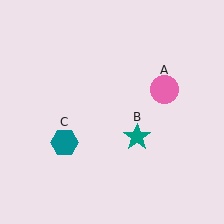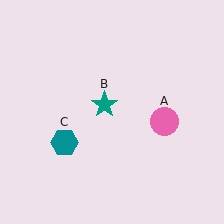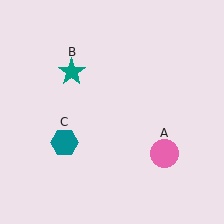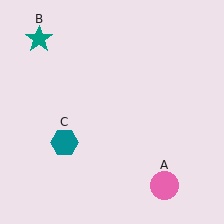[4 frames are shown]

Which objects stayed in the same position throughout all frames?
Teal hexagon (object C) remained stationary.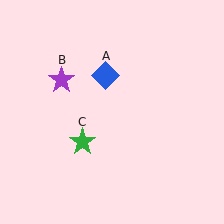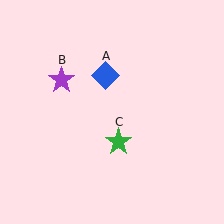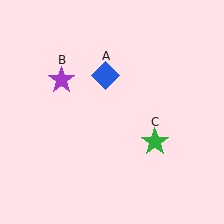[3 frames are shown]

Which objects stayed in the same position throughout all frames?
Blue diamond (object A) and purple star (object B) remained stationary.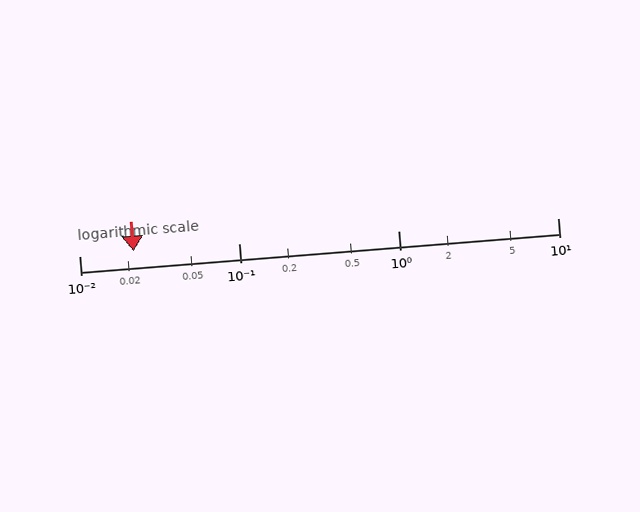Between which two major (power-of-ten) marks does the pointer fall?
The pointer is between 0.01 and 0.1.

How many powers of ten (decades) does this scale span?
The scale spans 3 decades, from 0.01 to 10.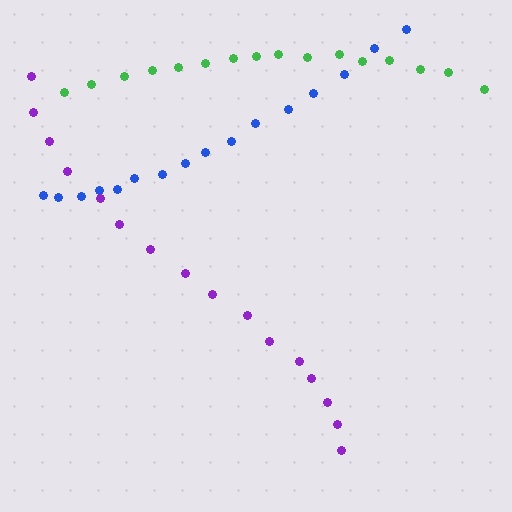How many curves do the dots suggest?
There are 3 distinct paths.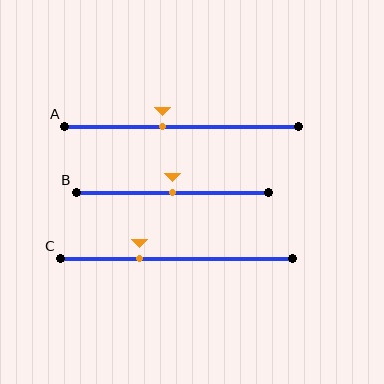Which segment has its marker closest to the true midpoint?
Segment B has its marker closest to the true midpoint.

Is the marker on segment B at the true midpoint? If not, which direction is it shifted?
Yes, the marker on segment B is at the true midpoint.